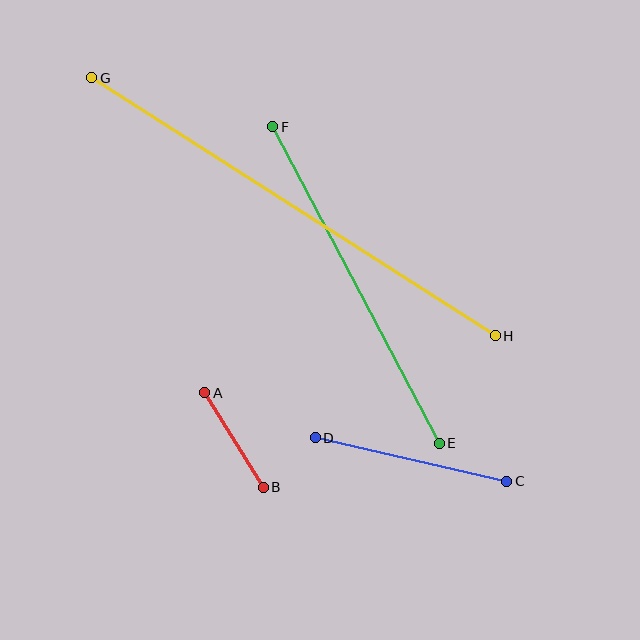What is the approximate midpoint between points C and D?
The midpoint is at approximately (411, 460) pixels.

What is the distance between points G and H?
The distance is approximately 479 pixels.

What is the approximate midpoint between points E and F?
The midpoint is at approximately (356, 285) pixels.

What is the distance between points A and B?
The distance is approximately 111 pixels.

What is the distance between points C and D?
The distance is approximately 196 pixels.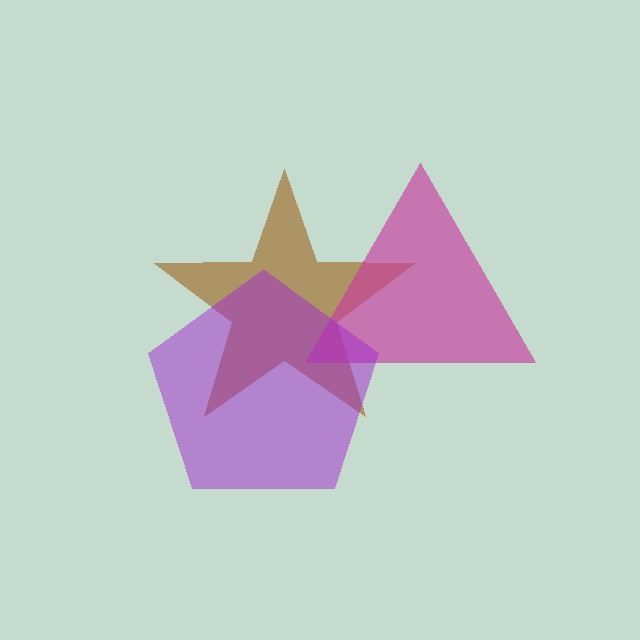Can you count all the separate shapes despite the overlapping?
Yes, there are 3 separate shapes.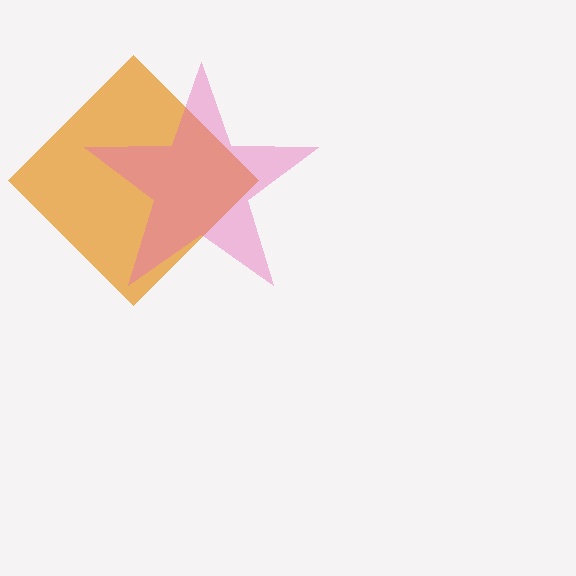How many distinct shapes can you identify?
There are 2 distinct shapes: an orange diamond, a pink star.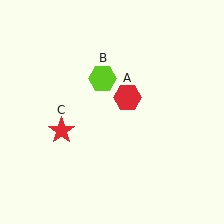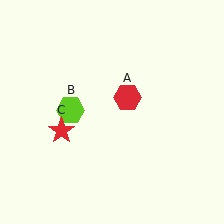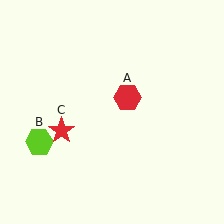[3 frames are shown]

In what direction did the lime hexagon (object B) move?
The lime hexagon (object B) moved down and to the left.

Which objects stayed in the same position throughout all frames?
Red hexagon (object A) and red star (object C) remained stationary.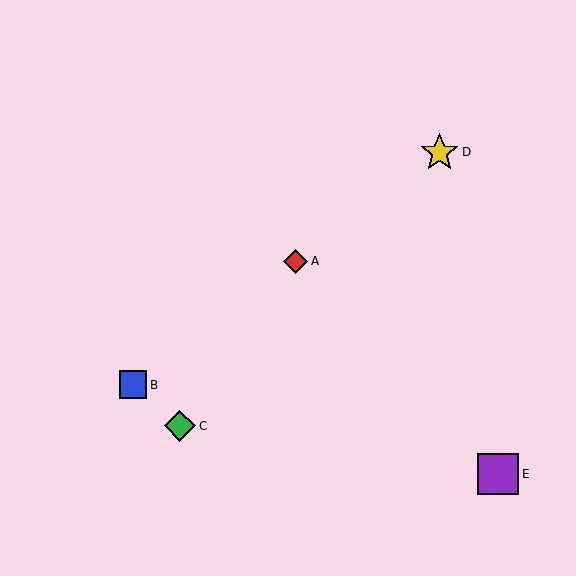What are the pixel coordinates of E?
Object E is at (498, 474).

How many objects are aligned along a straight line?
3 objects (A, B, D) are aligned along a straight line.